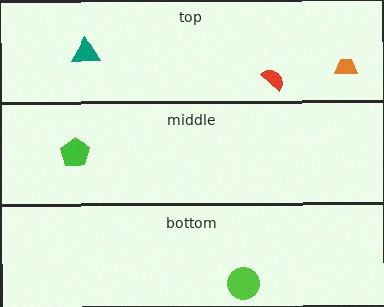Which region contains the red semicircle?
The top region.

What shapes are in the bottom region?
The lime circle.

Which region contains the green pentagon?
The middle region.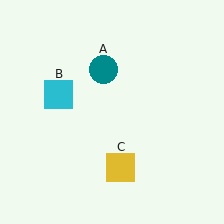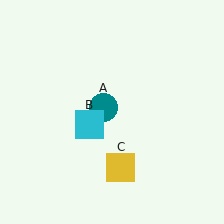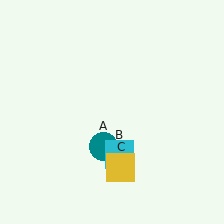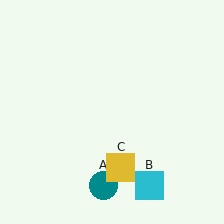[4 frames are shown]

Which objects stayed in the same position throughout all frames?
Yellow square (object C) remained stationary.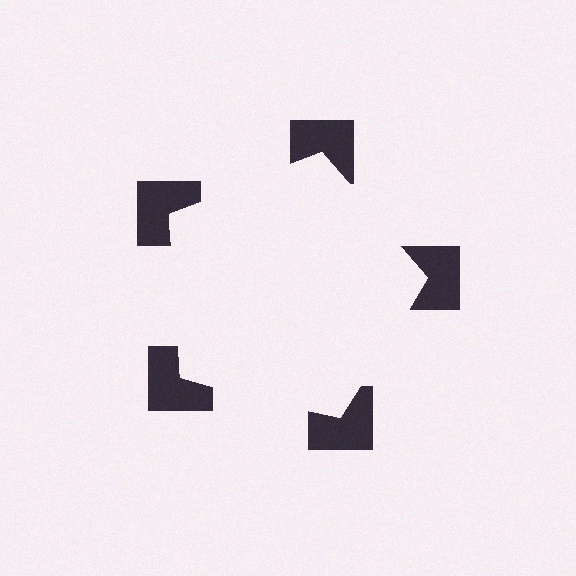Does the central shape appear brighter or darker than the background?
It typically appears slightly brighter than the background, even though no actual brightness change is drawn.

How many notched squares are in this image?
There are 5 — one at each vertex of the illusory pentagon.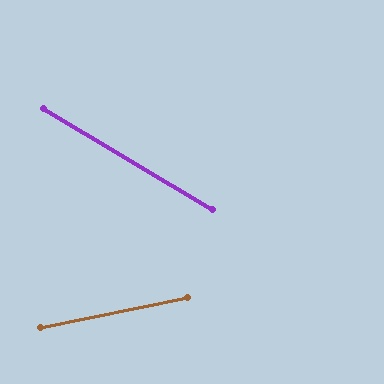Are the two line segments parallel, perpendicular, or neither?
Neither parallel nor perpendicular — they differ by about 43°.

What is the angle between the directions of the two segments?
Approximately 43 degrees.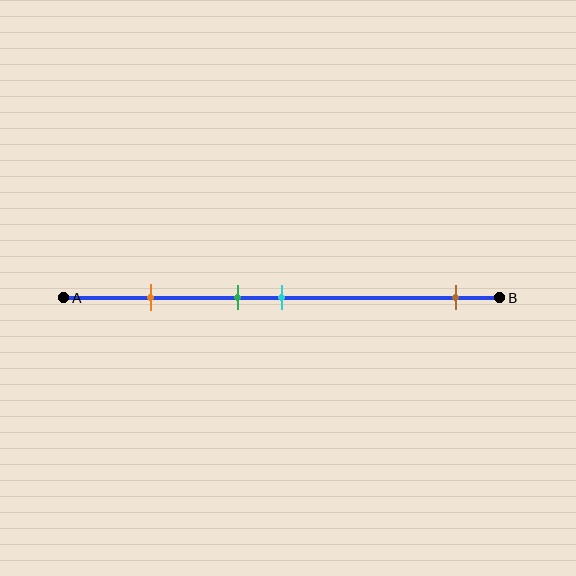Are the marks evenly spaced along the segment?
No, the marks are not evenly spaced.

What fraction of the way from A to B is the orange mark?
The orange mark is approximately 20% (0.2) of the way from A to B.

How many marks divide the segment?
There are 4 marks dividing the segment.